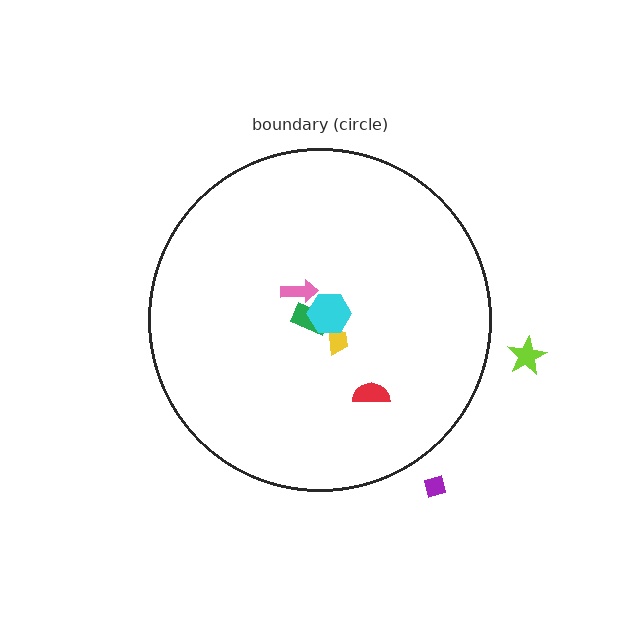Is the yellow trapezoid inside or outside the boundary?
Inside.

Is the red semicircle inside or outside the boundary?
Inside.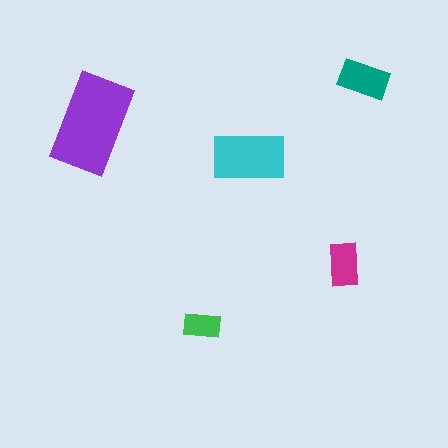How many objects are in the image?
There are 5 objects in the image.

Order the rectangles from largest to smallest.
the purple one, the cyan one, the teal one, the magenta one, the green one.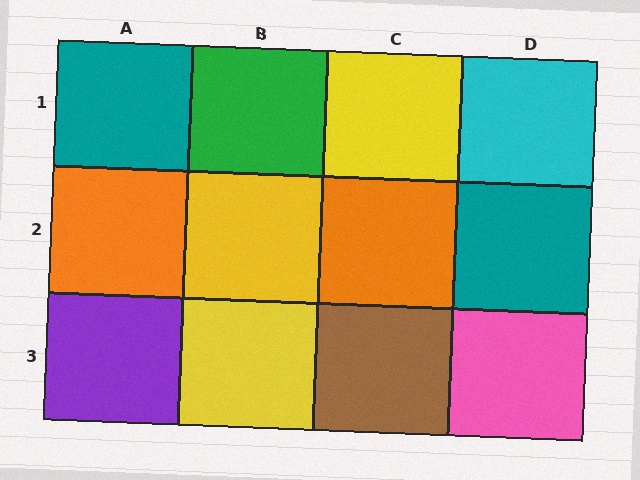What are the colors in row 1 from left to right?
Teal, green, yellow, cyan.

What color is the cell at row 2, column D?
Teal.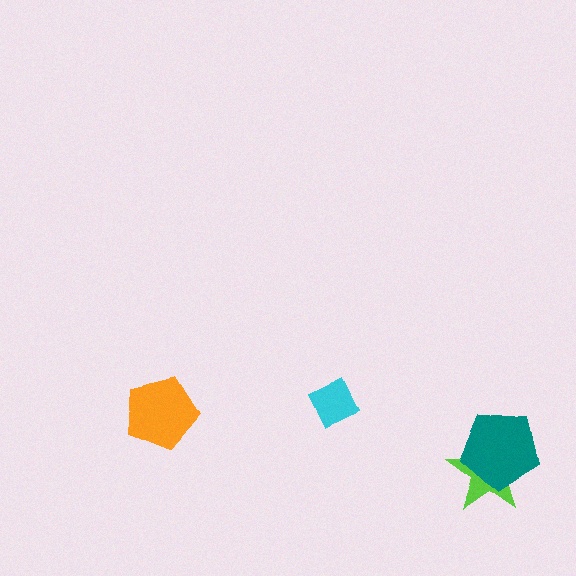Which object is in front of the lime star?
The teal pentagon is in front of the lime star.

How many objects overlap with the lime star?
1 object overlaps with the lime star.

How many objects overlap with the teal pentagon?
1 object overlaps with the teal pentagon.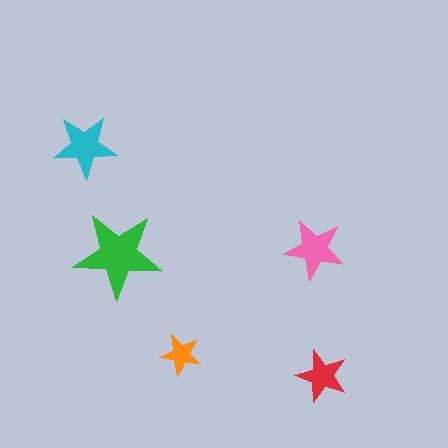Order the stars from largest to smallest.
the green one, the cyan one, the pink one, the red one, the orange one.